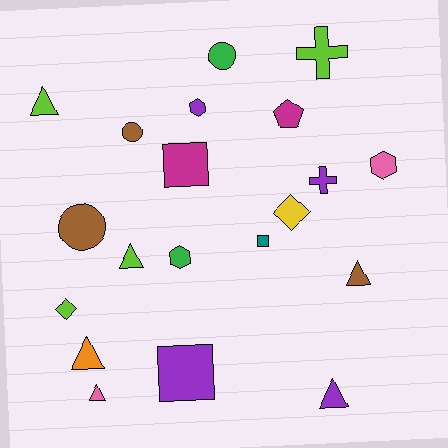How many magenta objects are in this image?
There are 2 magenta objects.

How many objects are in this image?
There are 20 objects.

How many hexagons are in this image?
There are 3 hexagons.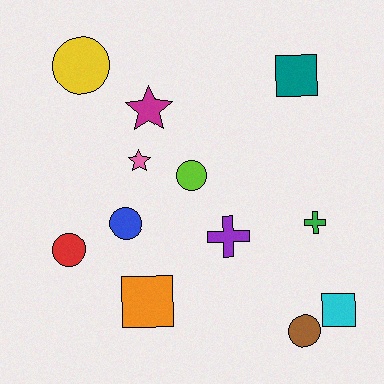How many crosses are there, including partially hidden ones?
There are 2 crosses.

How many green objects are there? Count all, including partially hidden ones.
There is 1 green object.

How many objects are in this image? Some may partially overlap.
There are 12 objects.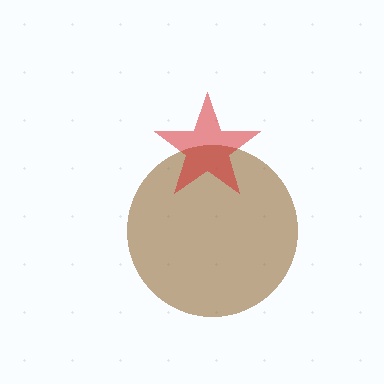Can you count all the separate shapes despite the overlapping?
Yes, there are 2 separate shapes.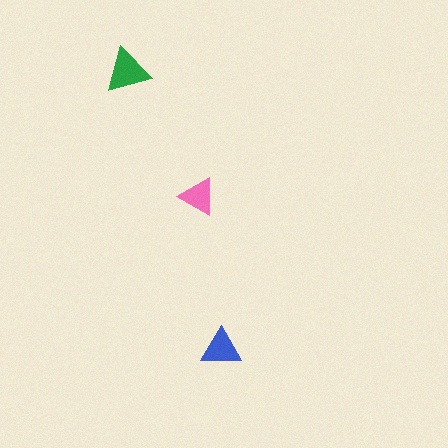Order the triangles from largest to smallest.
the green one, the blue one, the pink one.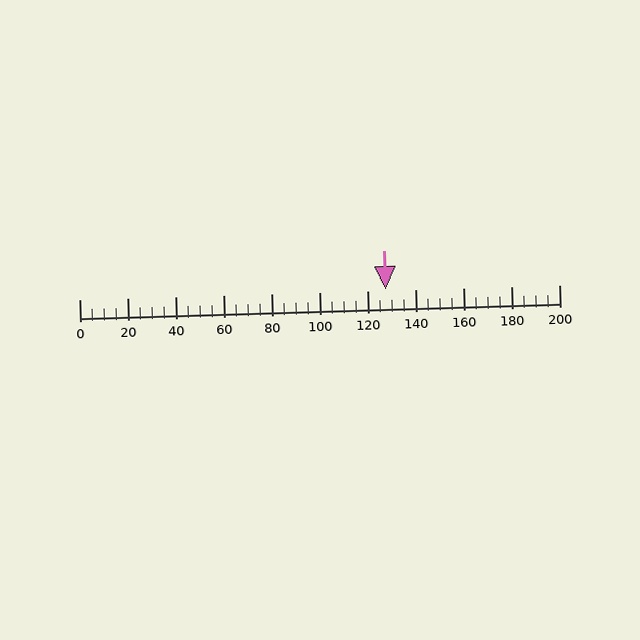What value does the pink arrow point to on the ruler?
The pink arrow points to approximately 128.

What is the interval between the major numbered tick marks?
The major tick marks are spaced 20 units apart.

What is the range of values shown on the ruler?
The ruler shows values from 0 to 200.